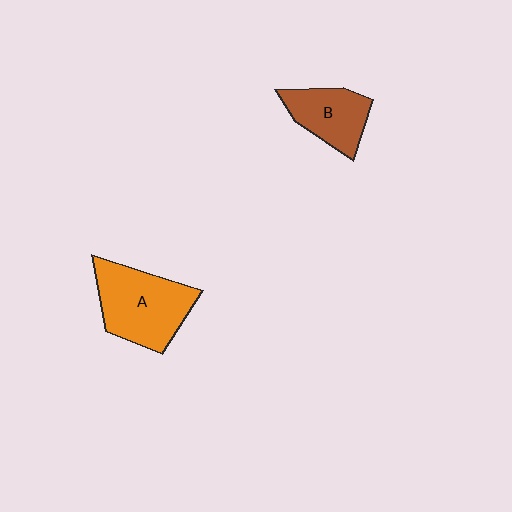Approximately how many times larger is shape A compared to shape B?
Approximately 1.5 times.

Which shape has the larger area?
Shape A (orange).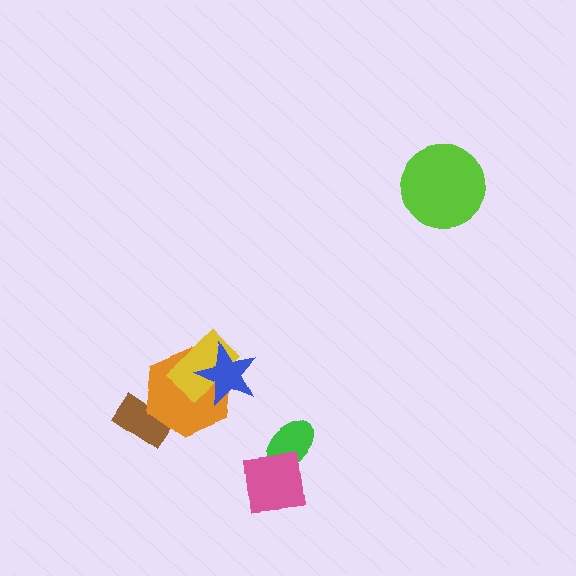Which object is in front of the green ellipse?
The pink square is in front of the green ellipse.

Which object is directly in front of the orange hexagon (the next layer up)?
The yellow rectangle is directly in front of the orange hexagon.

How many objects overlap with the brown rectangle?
1 object overlaps with the brown rectangle.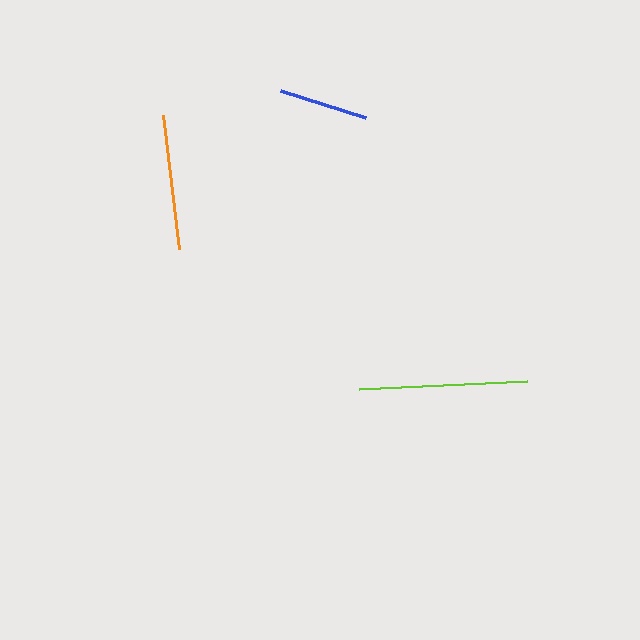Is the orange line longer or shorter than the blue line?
The orange line is longer than the blue line.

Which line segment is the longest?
The lime line is the longest at approximately 168 pixels.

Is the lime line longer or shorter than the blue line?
The lime line is longer than the blue line.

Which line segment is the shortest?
The blue line is the shortest at approximately 90 pixels.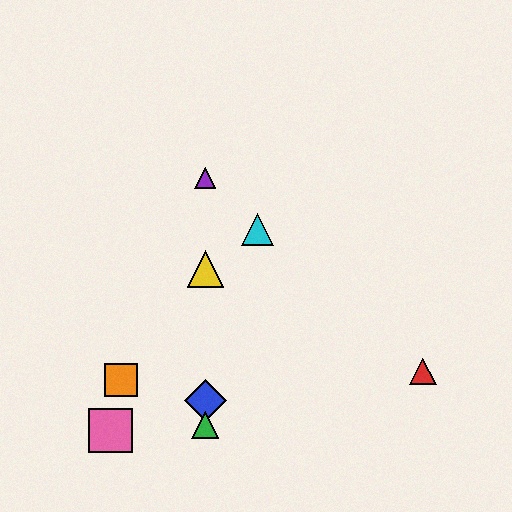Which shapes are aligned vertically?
The blue diamond, the green triangle, the yellow triangle, the purple triangle are aligned vertically.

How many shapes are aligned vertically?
4 shapes (the blue diamond, the green triangle, the yellow triangle, the purple triangle) are aligned vertically.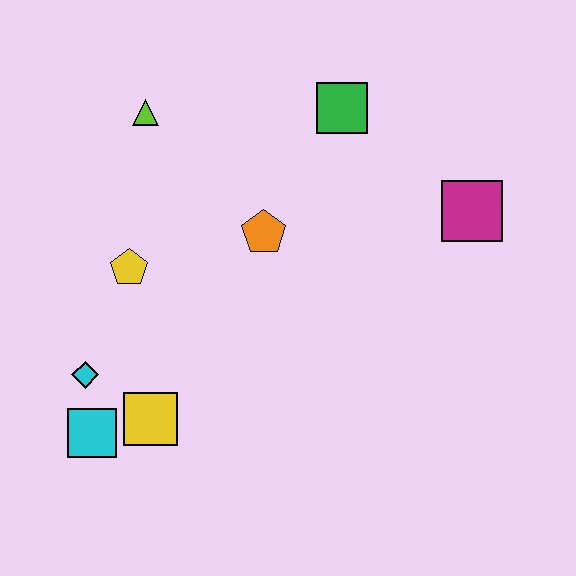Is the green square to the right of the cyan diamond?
Yes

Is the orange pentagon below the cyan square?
No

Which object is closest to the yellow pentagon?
The cyan diamond is closest to the yellow pentagon.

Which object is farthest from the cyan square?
The magenta square is farthest from the cyan square.